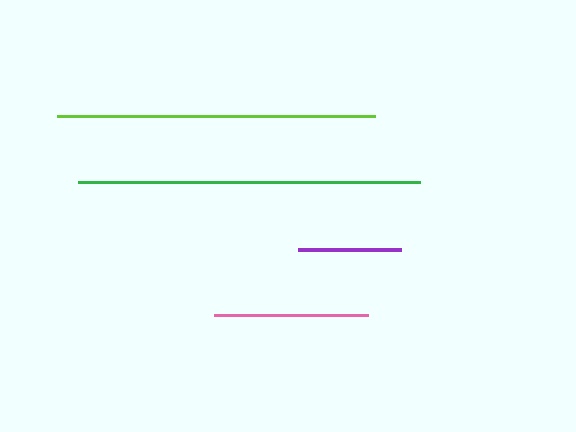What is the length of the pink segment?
The pink segment is approximately 155 pixels long.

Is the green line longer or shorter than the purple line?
The green line is longer than the purple line.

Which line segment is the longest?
The green line is the longest at approximately 342 pixels.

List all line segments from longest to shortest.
From longest to shortest: green, lime, pink, purple.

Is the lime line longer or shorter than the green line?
The green line is longer than the lime line.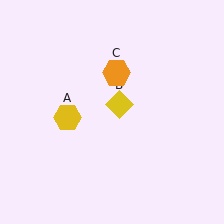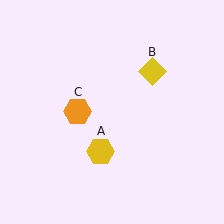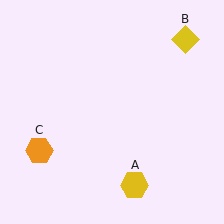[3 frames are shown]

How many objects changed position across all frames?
3 objects changed position: yellow hexagon (object A), yellow diamond (object B), orange hexagon (object C).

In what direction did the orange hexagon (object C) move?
The orange hexagon (object C) moved down and to the left.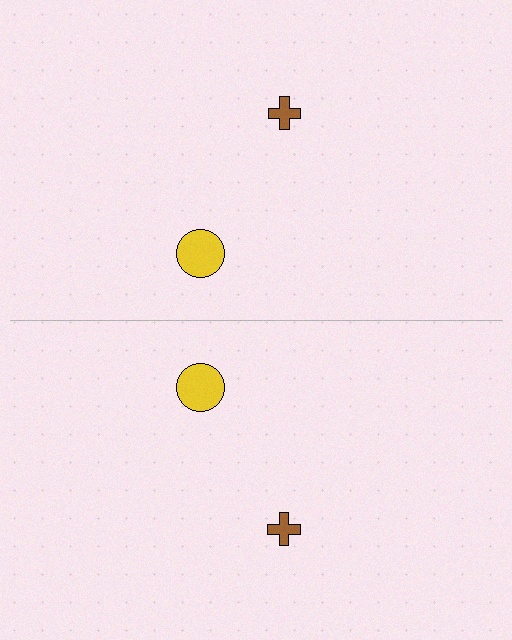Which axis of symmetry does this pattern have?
The pattern has a horizontal axis of symmetry running through the center of the image.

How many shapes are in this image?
There are 4 shapes in this image.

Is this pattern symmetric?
Yes, this pattern has bilateral (reflection) symmetry.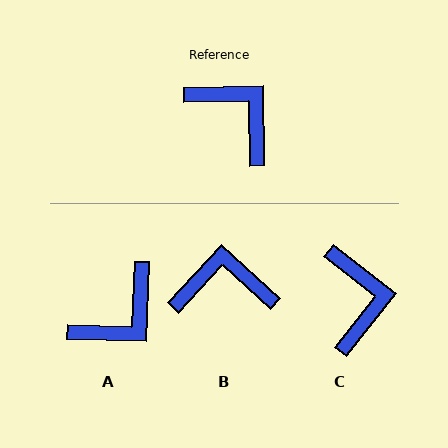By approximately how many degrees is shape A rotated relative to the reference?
Approximately 93 degrees clockwise.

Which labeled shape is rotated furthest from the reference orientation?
A, about 93 degrees away.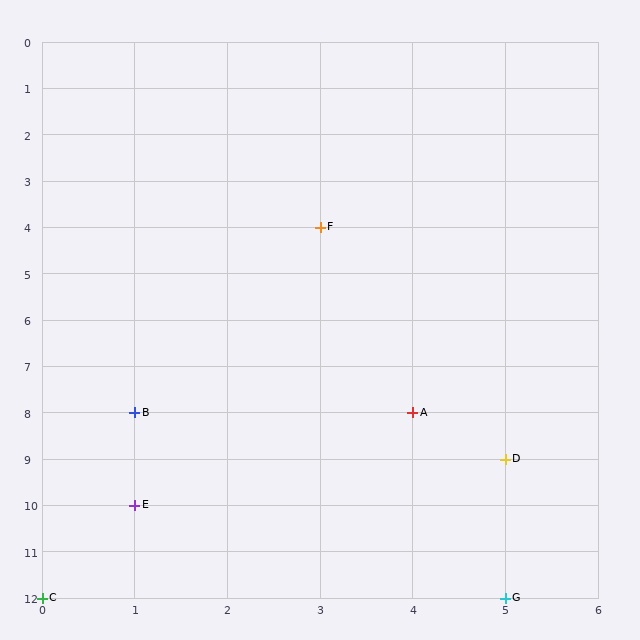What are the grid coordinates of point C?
Point C is at grid coordinates (0, 12).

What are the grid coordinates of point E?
Point E is at grid coordinates (1, 10).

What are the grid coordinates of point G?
Point G is at grid coordinates (5, 12).